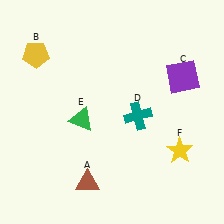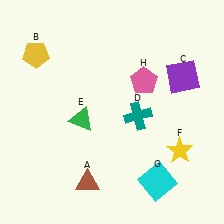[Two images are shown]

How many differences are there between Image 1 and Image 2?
There are 2 differences between the two images.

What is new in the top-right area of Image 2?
A pink pentagon (H) was added in the top-right area of Image 2.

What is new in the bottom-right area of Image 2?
A cyan square (G) was added in the bottom-right area of Image 2.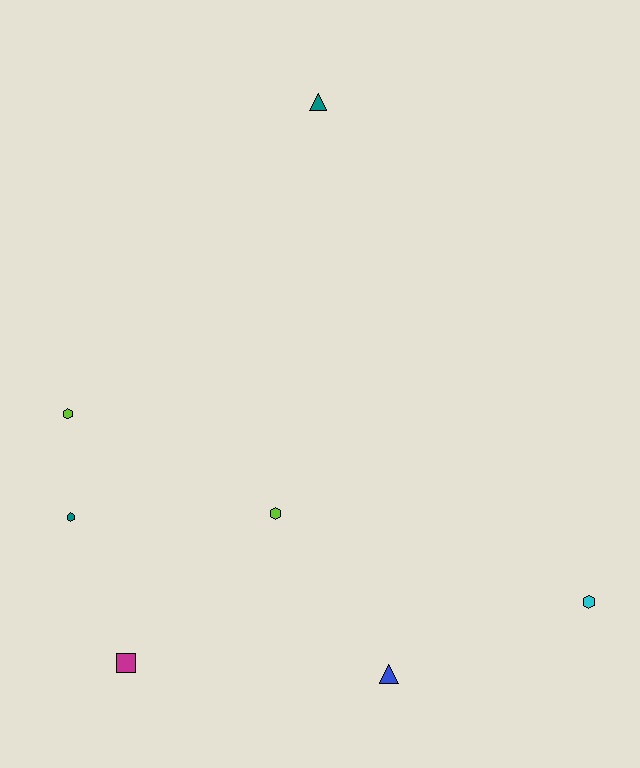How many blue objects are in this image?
There is 1 blue object.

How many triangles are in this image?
There are 2 triangles.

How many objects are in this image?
There are 7 objects.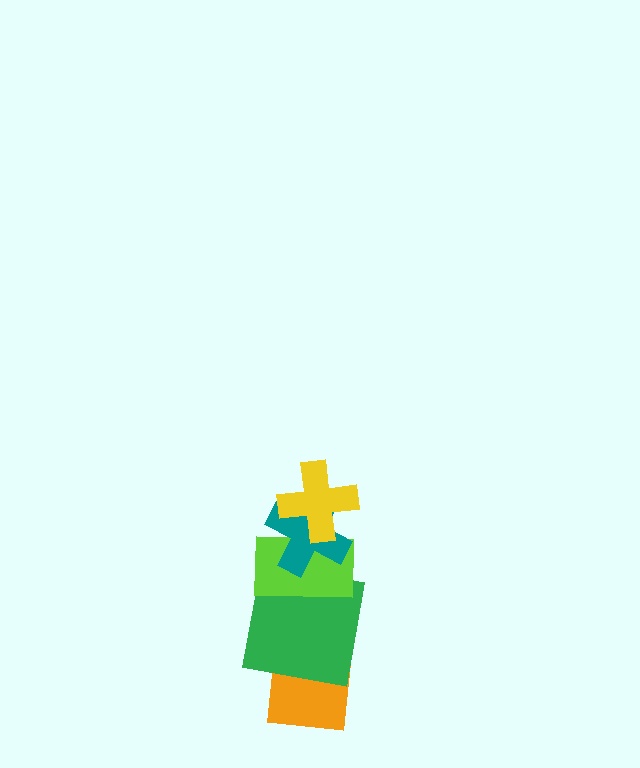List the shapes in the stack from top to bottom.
From top to bottom: the yellow cross, the teal cross, the lime rectangle, the green square, the orange square.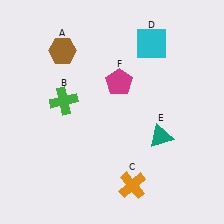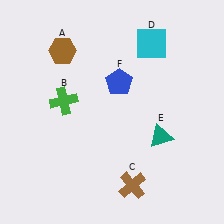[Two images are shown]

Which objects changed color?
C changed from orange to brown. F changed from magenta to blue.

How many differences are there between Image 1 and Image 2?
There are 2 differences between the two images.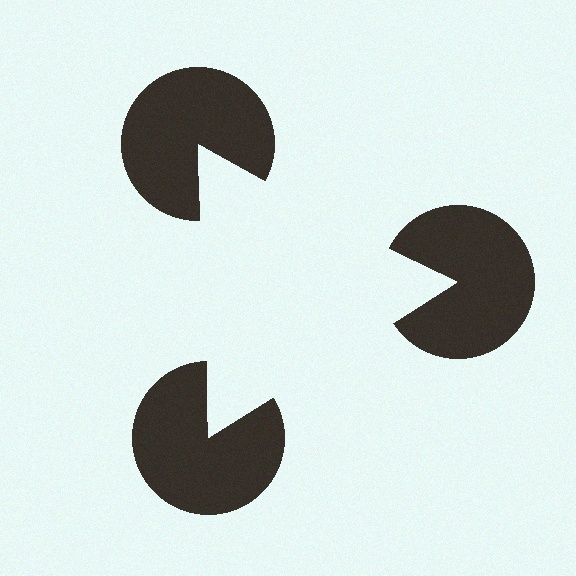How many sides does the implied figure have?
3 sides.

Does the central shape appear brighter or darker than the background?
It typically appears slightly brighter than the background, even though no actual brightness change is drawn.